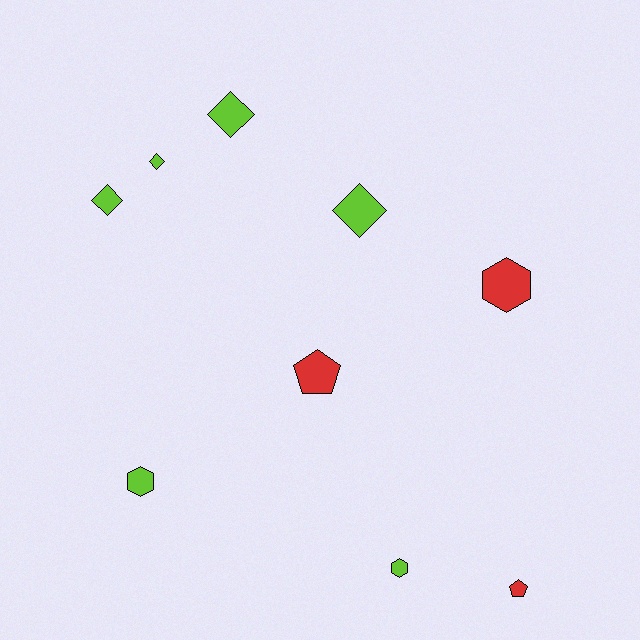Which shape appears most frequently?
Diamond, with 4 objects.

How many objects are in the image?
There are 9 objects.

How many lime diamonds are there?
There are 4 lime diamonds.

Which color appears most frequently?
Lime, with 6 objects.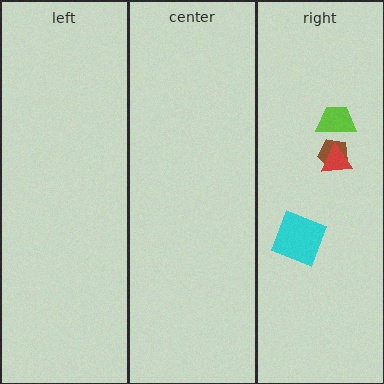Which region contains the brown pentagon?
The right region.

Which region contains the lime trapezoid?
The right region.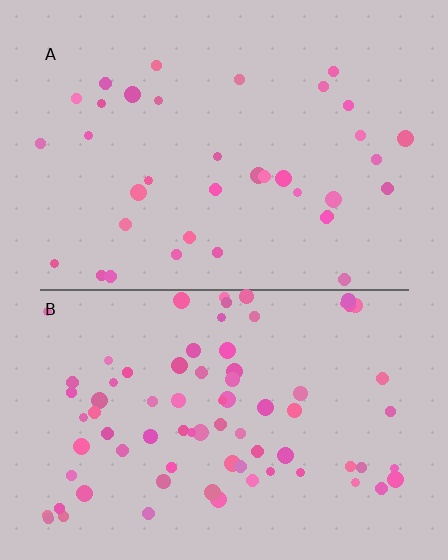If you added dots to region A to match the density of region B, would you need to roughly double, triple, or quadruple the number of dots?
Approximately double.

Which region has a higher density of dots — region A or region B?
B (the bottom).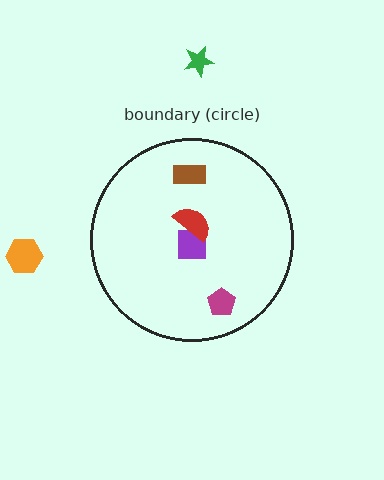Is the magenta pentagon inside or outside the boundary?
Inside.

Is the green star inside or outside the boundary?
Outside.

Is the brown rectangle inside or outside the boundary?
Inside.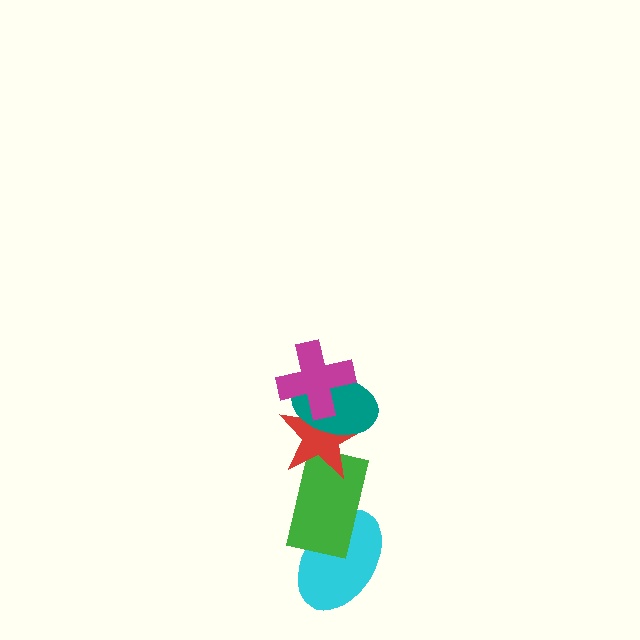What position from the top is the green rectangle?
The green rectangle is 4th from the top.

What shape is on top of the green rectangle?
The red star is on top of the green rectangle.